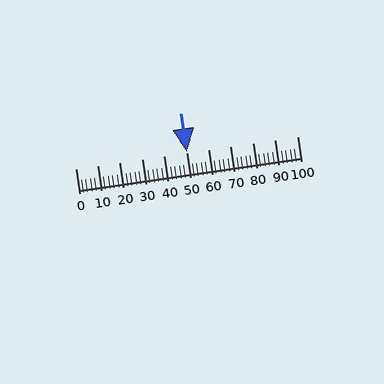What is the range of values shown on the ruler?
The ruler shows values from 0 to 100.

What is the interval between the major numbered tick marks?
The major tick marks are spaced 10 units apart.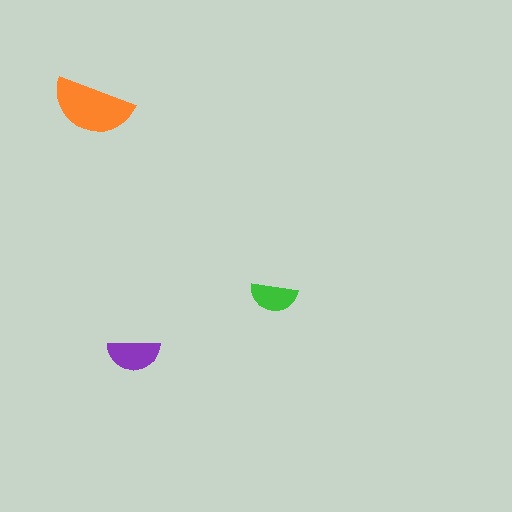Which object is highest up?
The orange semicircle is topmost.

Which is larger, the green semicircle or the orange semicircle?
The orange one.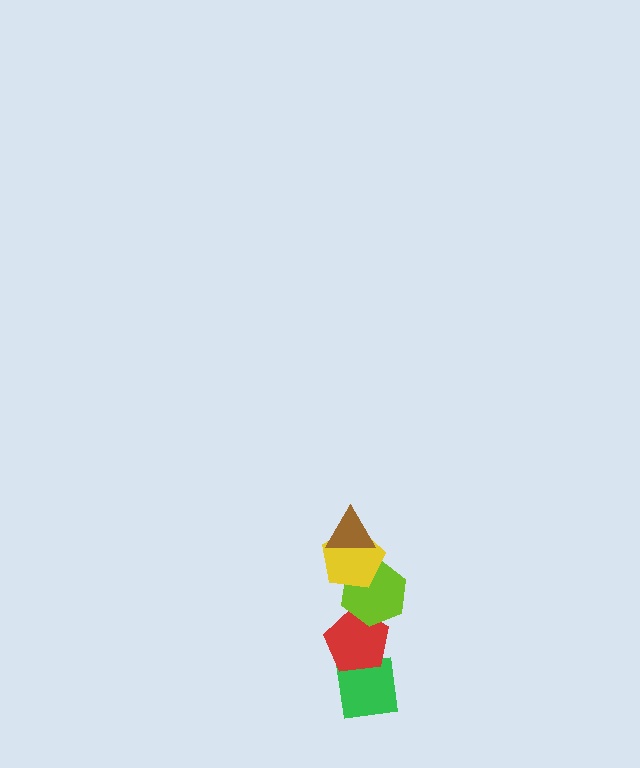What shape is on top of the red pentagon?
The lime hexagon is on top of the red pentagon.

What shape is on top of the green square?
The red pentagon is on top of the green square.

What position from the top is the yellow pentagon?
The yellow pentagon is 2nd from the top.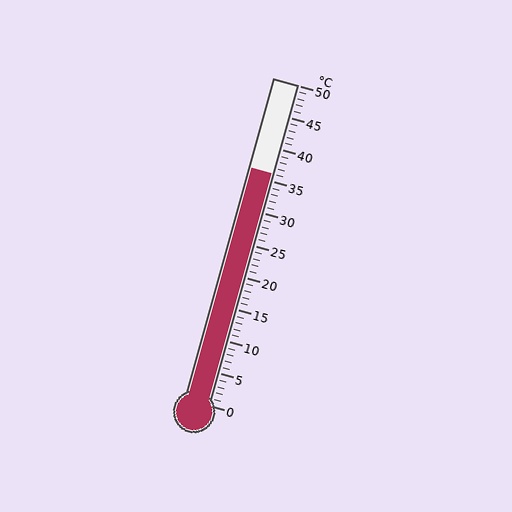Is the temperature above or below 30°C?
The temperature is above 30°C.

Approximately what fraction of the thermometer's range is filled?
The thermometer is filled to approximately 70% of its range.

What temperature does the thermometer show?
The thermometer shows approximately 36°C.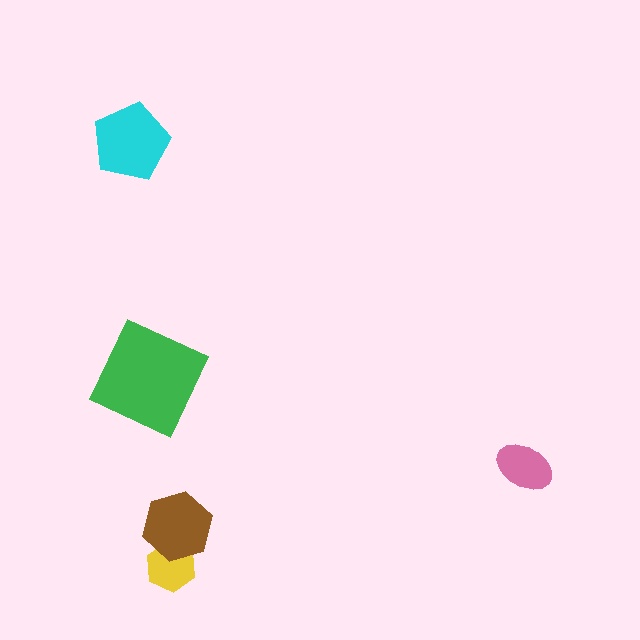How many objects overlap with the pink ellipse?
0 objects overlap with the pink ellipse.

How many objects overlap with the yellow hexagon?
1 object overlaps with the yellow hexagon.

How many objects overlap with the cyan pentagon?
0 objects overlap with the cyan pentagon.